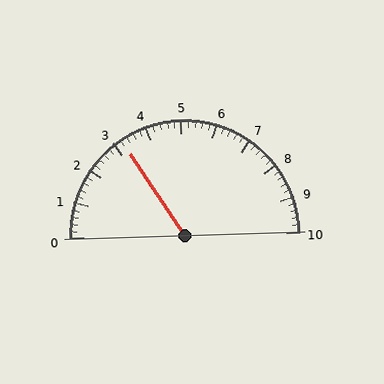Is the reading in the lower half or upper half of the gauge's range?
The reading is in the lower half of the range (0 to 10).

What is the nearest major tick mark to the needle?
The nearest major tick mark is 3.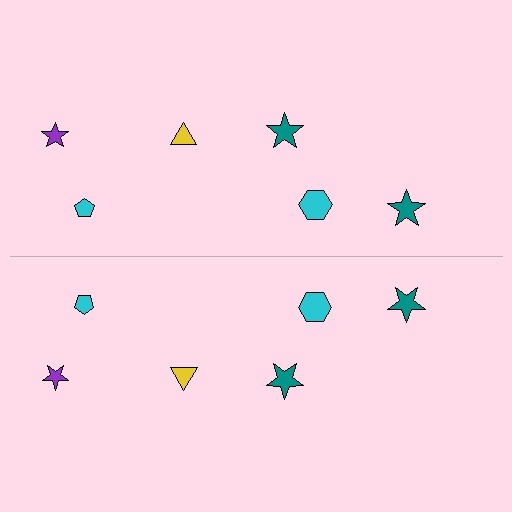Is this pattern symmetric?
Yes, this pattern has bilateral (reflection) symmetry.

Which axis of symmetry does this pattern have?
The pattern has a horizontal axis of symmetry running through the center of the image.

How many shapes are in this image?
There are 12 shapes in this image.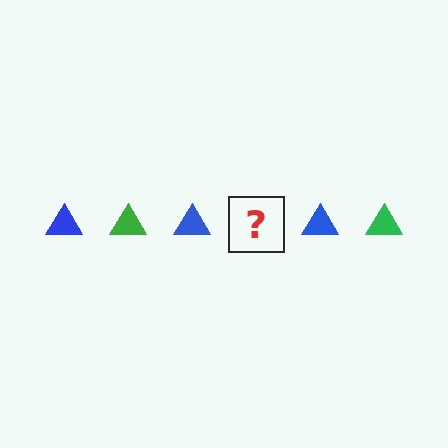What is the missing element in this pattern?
The missing element is a green triangle.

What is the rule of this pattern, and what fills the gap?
The rule is that the pattern cycles through blue, green triangles. The gap should be filled with a green triangle.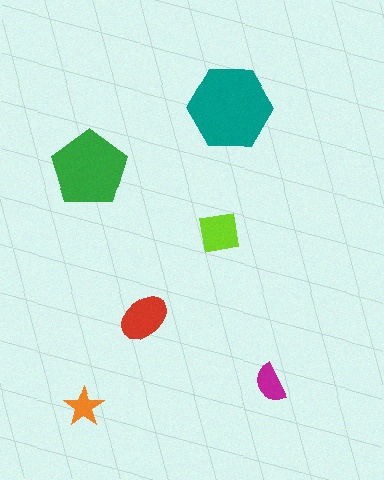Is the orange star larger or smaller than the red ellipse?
Smaller.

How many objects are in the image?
There are 6 objects in the image.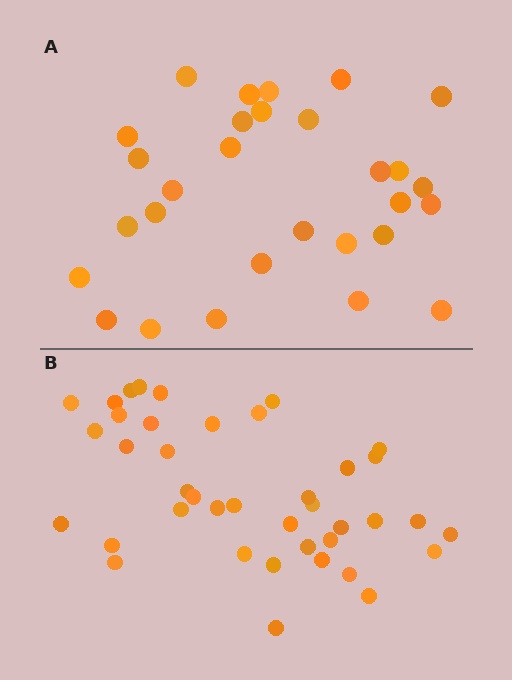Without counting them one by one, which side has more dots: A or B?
Region B (the bottom region) has more dots.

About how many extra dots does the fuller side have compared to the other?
Region B has roughly 12 or so more dots than region A.